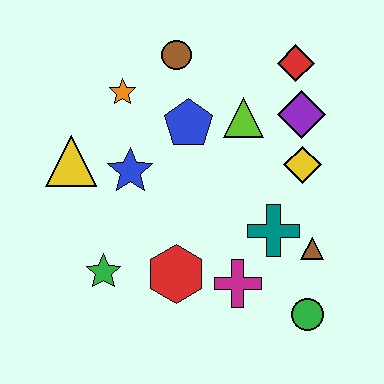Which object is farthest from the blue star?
The green circle is farthest from the blue star.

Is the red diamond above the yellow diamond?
Yes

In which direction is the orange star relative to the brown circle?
The orange star is to the left of the brown circle.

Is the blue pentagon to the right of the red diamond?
No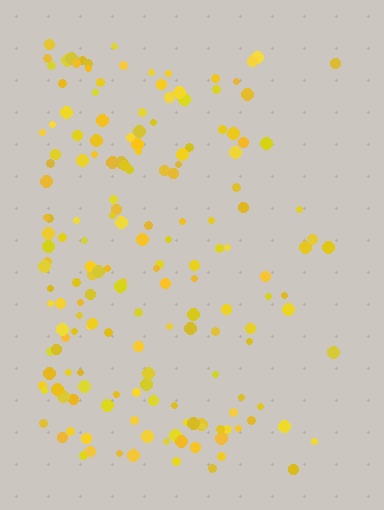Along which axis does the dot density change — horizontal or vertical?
Horizontal.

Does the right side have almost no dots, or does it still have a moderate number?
Still a moderate number, just noticeably fewer than the left.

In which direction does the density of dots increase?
From right to left, with the left side densest.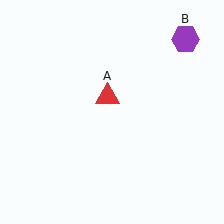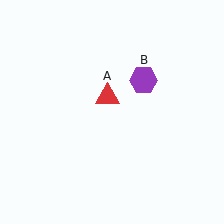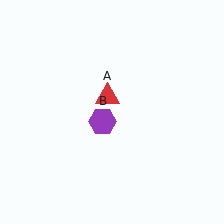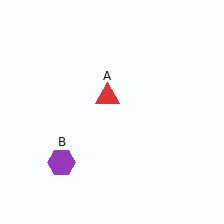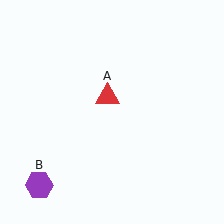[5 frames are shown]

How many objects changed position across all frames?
1 object changed position: purple hexagon (object B).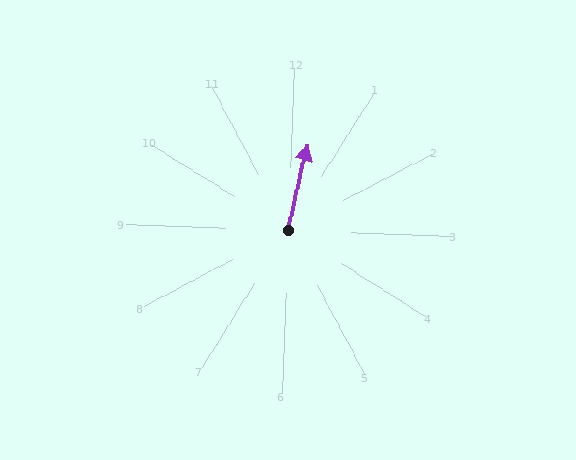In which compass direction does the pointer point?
North.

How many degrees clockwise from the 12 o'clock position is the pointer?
Approximately 11 degrees.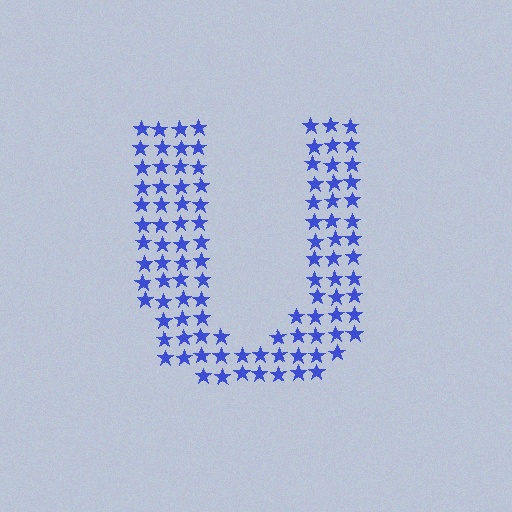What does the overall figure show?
The overall figure shows the letter U.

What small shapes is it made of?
It is made of small stars.